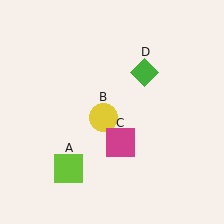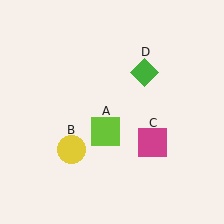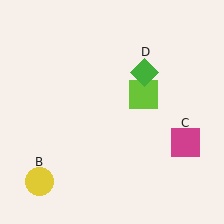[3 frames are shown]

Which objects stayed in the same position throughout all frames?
Green diamond (object D) remained stationary.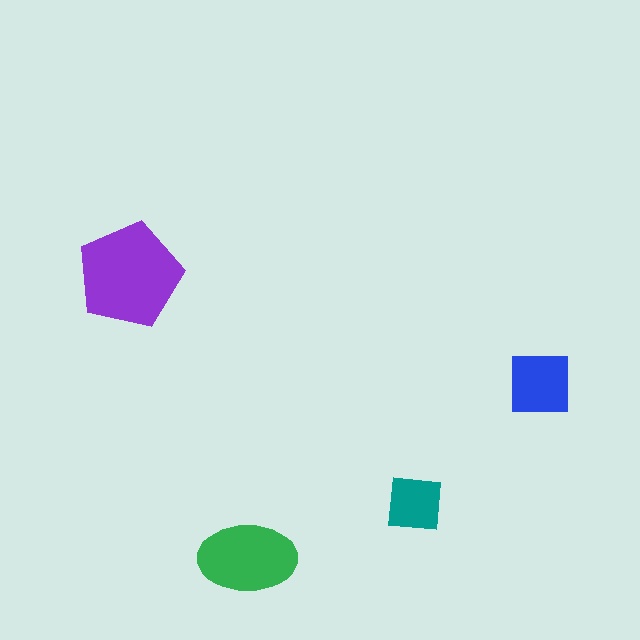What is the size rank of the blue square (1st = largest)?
3rd.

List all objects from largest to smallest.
The purple pentagon, the green ellipse, the blue square, the teal square.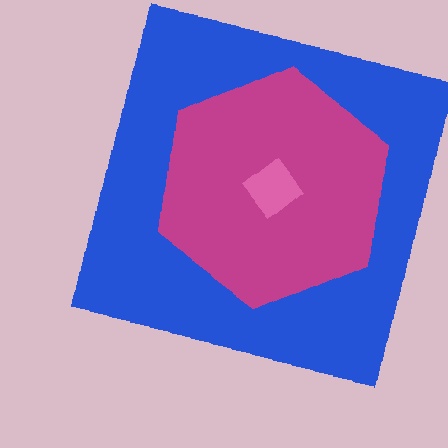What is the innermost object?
The pink diamond.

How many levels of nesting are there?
3.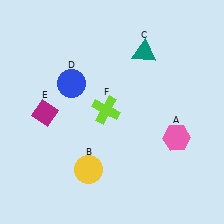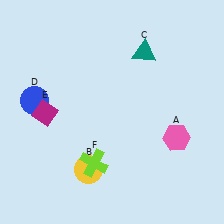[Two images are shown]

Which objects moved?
The objects that moved are: the blue circle (D), the lime cross (F).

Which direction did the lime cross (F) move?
The lime cross (F) moved down.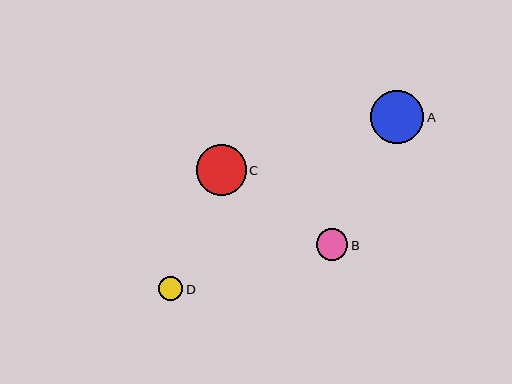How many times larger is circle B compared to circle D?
Circle B is approximately 1.3 times the size of circle D.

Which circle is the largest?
Circle A is the largest with a size of approximately 53 pixels.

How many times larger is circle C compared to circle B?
Circle C is approximately 1.6 times the size of circle B.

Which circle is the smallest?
Circle D is the smallest with a size of approximately 24 pixels.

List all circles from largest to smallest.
From largest to smallest: A, C, B, D.